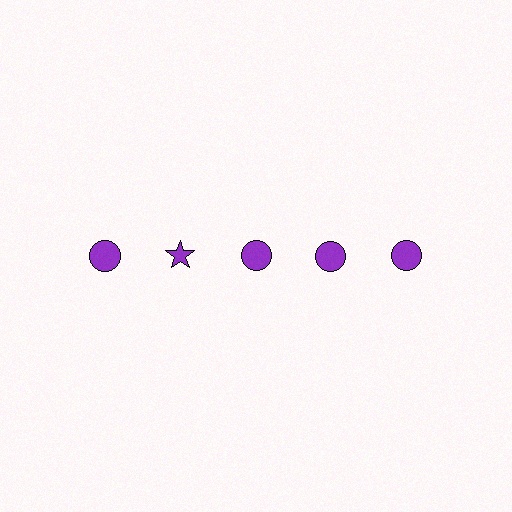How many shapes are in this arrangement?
There are 5 shapes arranged in a grid pattern.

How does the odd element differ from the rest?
It has a different shape: star instead of circle.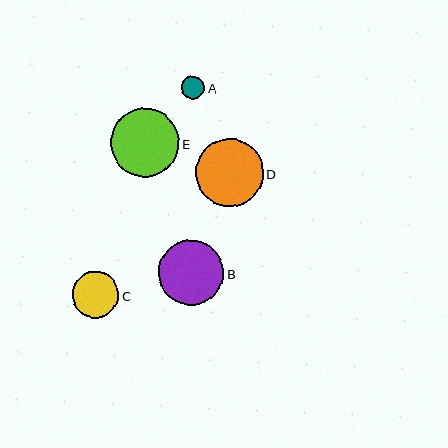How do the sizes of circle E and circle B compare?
Circle E and circle B are approximately the same size.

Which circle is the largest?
Circle E is the largest with a size of approximately 69 pixels.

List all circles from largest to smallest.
From largest to smallest: E, D, B, C, A.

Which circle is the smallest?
Circle A is the smallest with a size of approximately 23 pixels.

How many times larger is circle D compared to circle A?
Circle D is approximately 2.9 times the size of circle A.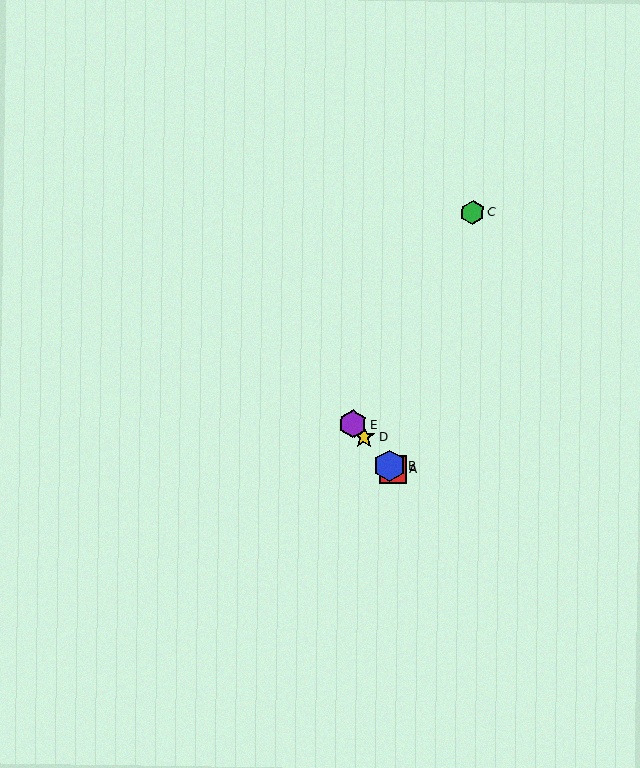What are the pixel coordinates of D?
Object D is at (364, 437).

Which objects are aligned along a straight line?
Objects A, B, D, E are aligned along a straight line.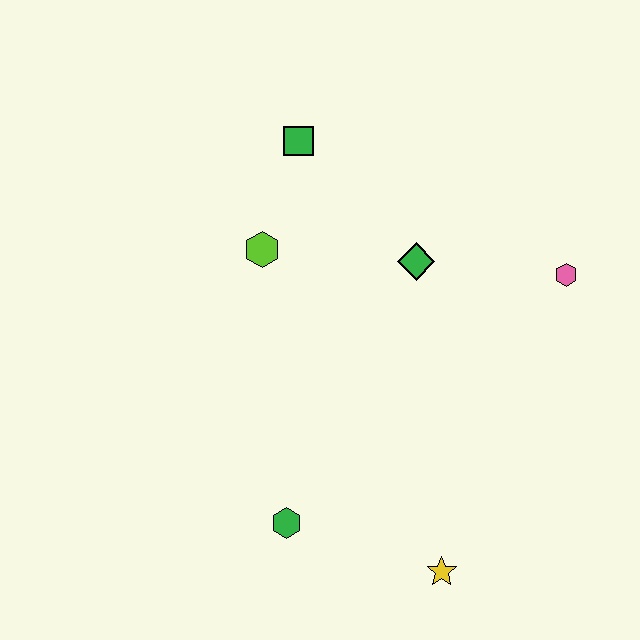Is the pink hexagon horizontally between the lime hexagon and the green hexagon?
No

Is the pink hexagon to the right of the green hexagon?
Yes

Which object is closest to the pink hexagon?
The green diamond is closest to the pink hexagon.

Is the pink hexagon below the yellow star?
No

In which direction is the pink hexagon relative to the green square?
The pink hexagon is to the right of the green square.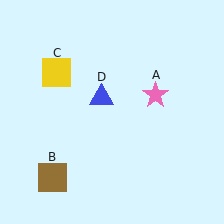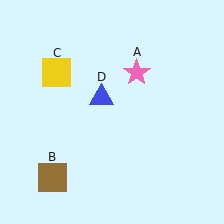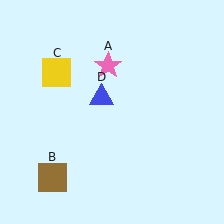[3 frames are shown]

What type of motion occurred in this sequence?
The pink star (object A) rotated counterclockwise around the center of the scene.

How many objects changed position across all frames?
1 object changed position: pink star (object A).